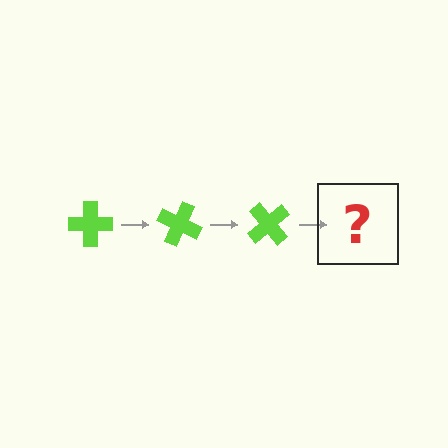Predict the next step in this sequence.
The next step is a lime cross rotated 75 degrees.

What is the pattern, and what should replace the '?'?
The pattern is that the cross rotates 25 degrees each step. The '?' should be a lime cross rotated 75 degrees.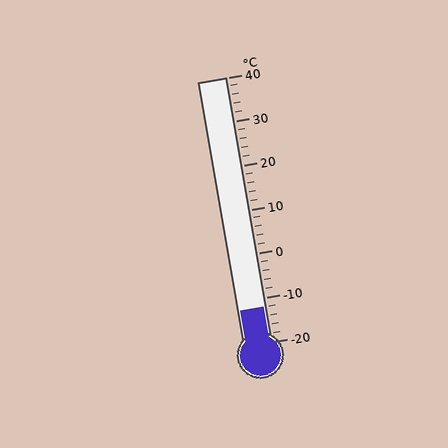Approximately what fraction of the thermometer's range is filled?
The thermometer is filled to approximately 15% of its range.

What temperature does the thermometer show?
The thermometer shows approximately -12°C.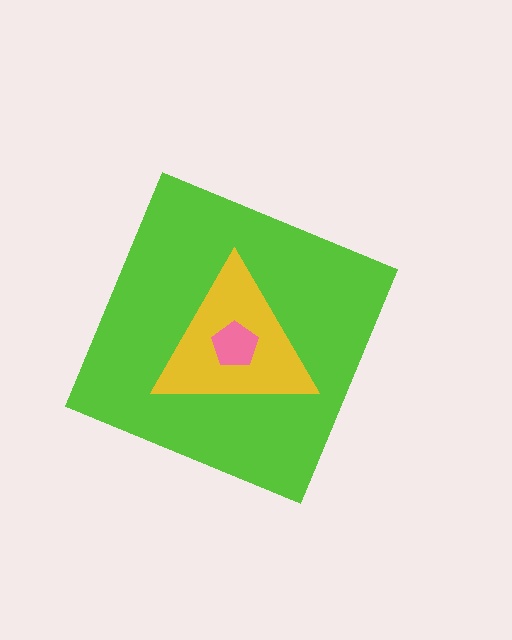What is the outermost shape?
The lime diamond.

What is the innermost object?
The pink pentagon.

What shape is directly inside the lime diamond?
The yellow triangle.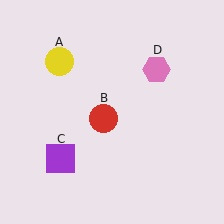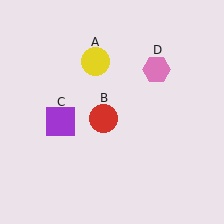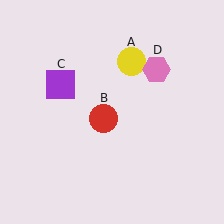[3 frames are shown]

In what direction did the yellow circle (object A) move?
The yellow circle (object A) moved right.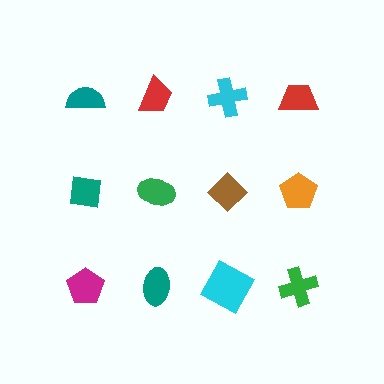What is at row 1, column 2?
A red trapezoid.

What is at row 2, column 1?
A teal square.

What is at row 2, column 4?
An orange pentagon.